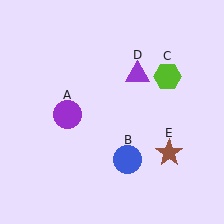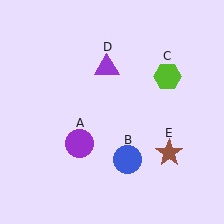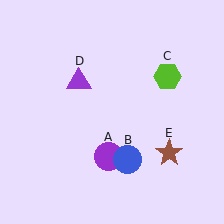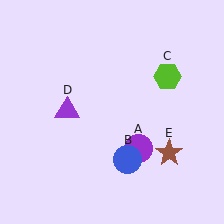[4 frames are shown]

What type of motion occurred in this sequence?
The purple circle (object A), purple triangle (object D) rotated counterclockwise around the center of the scene.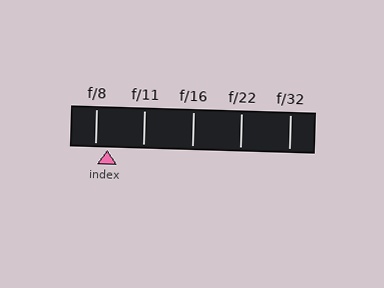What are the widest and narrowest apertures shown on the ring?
The widest aperture shown is f/8 and the narrowest is f/32.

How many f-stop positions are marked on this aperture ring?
There are 5 f-stop positions marked.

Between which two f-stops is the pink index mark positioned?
The index mark is between f/8 and f/11.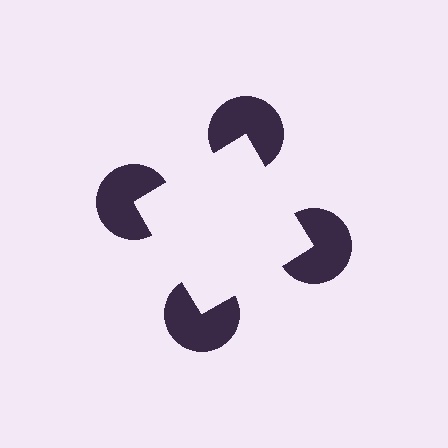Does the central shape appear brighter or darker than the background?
It typically appears slightly brighter than the background, even though no actual brightness change is drawn.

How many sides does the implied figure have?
4 sides.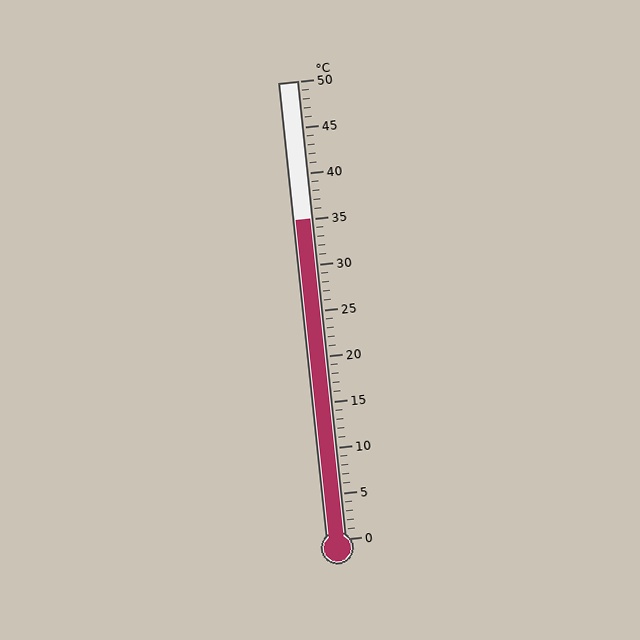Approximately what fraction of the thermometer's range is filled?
The thermometer is filled to approximately 70% of its range.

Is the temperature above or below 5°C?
The temperature is above 5°C.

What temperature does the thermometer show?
The thermometer shows approximately 35°C.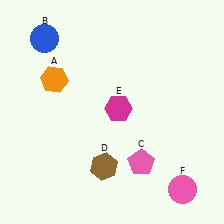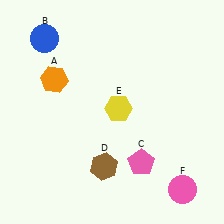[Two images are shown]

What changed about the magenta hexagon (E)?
In Image 1, E is magenta. In Image 2, it changed to yellow.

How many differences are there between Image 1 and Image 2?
There is 1 difference between the two images.